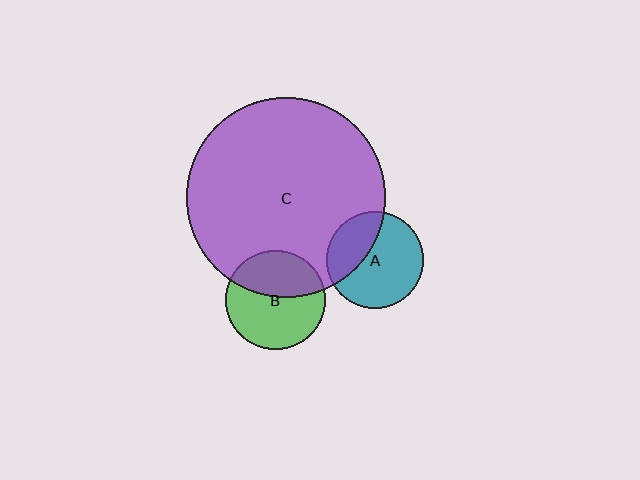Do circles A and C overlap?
Yes.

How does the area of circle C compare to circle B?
Approximately 4.0 times.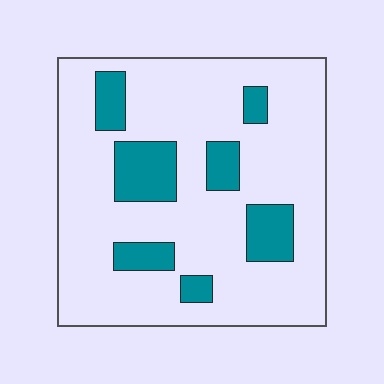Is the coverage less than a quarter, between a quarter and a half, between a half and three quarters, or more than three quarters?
Less than a quarter.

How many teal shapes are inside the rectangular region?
7.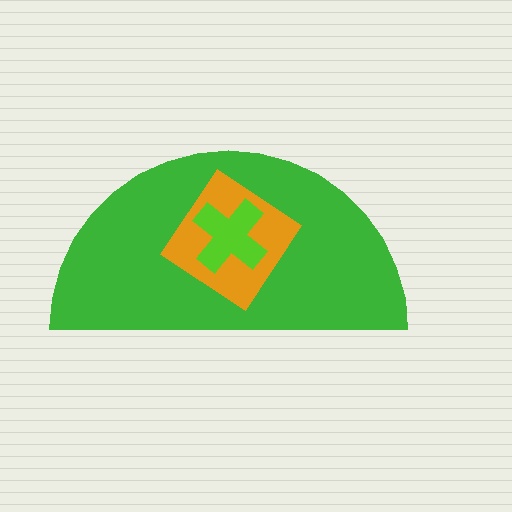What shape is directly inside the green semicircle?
The orange diamond.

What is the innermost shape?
The lime cross.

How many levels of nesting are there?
3.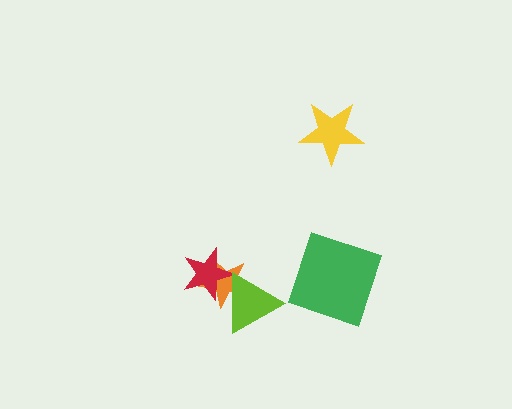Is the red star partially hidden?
Yes, it is partially covered by another shape.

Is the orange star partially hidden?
Yes, it is partially covered by another shape.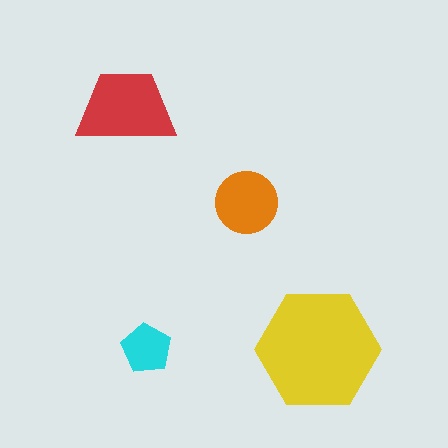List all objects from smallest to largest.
The cyan pentagon, the orange circle, the red trapezoid, the yellow hexagon.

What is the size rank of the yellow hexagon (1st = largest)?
1st.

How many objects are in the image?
There are 4 objects in the image.